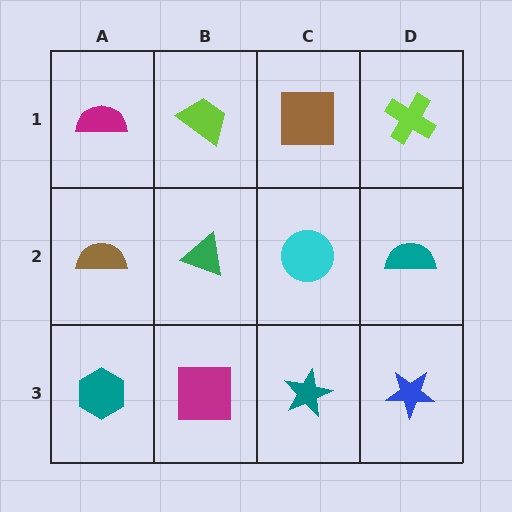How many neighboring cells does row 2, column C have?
4.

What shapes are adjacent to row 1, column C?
A cyan circle (row 2, column C), a lime trapezoid (row 1, column B), a lime cross (row 1, column D).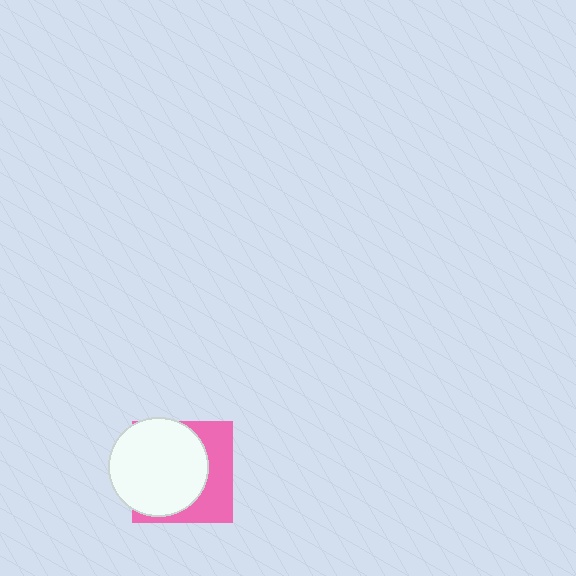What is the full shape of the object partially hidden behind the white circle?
The partially hidden object is a pink square.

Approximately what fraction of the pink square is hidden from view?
Roughly 62% of the pink square is hidden behind the white circle.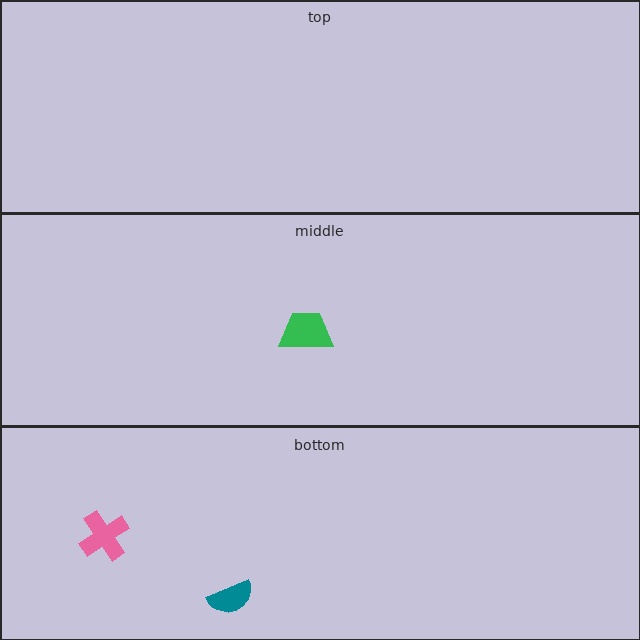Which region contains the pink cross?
The bottom region.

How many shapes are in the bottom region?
2.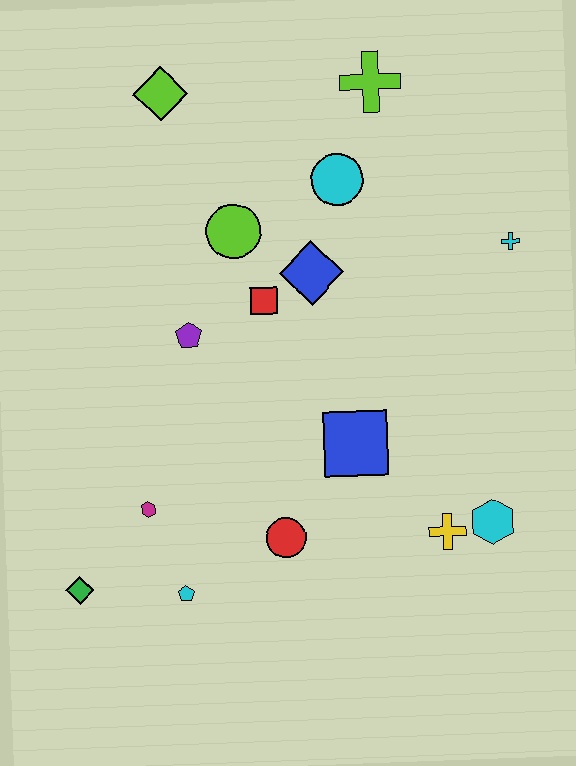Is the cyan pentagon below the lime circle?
Yes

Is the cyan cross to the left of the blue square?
No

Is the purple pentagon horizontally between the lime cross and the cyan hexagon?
No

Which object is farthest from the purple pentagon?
The cyan hexagon is farthest from the purple pentagon.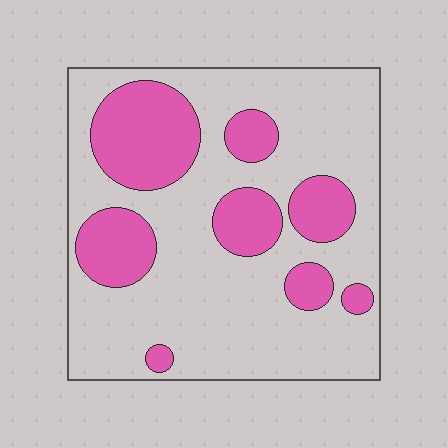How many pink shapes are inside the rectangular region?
8.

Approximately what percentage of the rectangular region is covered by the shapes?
Approximately 30%.